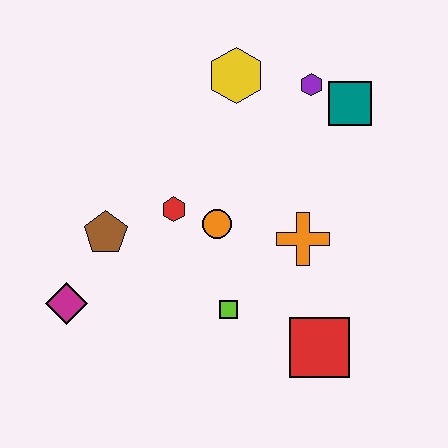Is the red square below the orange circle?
Yes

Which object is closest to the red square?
The lime square is closest to the red square.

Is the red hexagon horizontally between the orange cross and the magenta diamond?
Yes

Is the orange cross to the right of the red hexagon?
Yes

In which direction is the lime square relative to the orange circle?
The lime square is below the orange circle.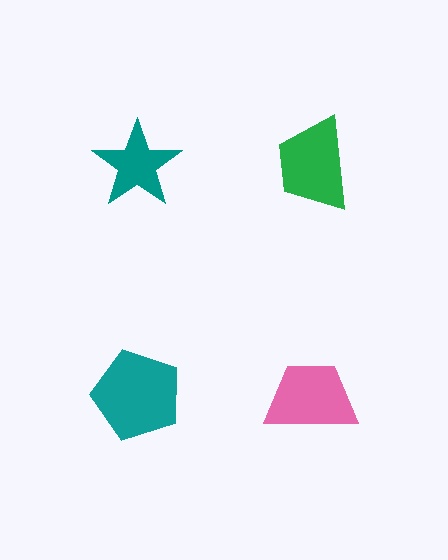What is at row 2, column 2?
A pink trapezoid.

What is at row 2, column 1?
A teal pentagon.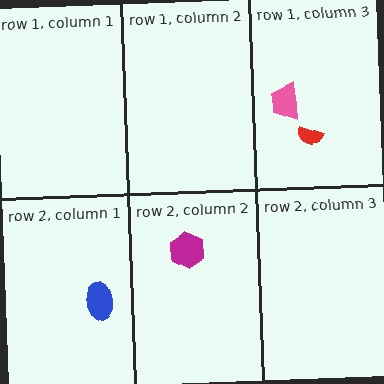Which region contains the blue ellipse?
The row 2, column 1 region.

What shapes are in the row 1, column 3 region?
The red semicircle, the pink trapezoid.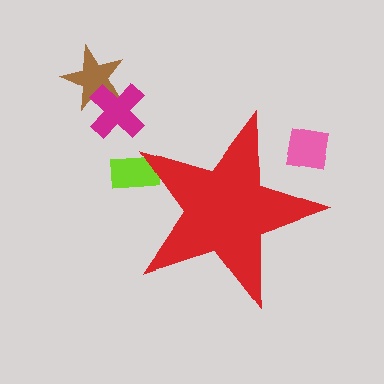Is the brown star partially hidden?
No, the brown star is fully visible.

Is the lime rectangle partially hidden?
Yes, the lime rectangle is partially hidden behind the red star.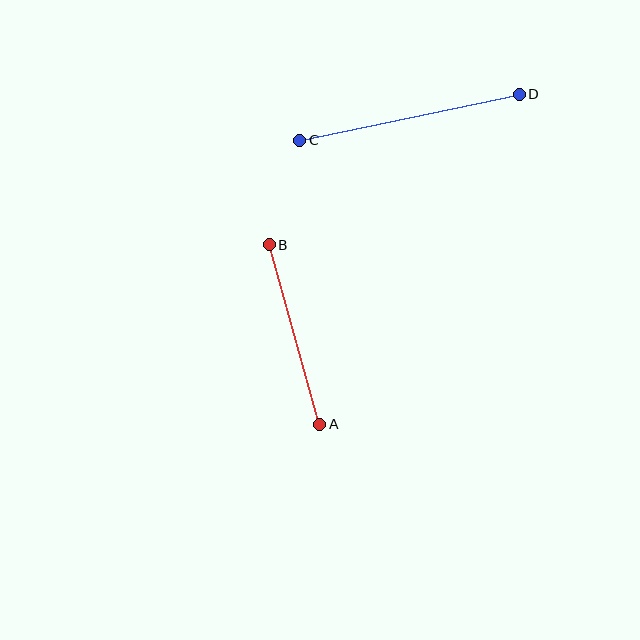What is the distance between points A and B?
The distance is approximately 187 pixels.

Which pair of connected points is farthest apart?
Points C and D are farthest apart.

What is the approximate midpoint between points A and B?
The midpoint is at approximately (294, 334) pixels.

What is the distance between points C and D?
The distance is approximately 224 pixels.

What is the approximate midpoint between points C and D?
The midpoint is at approximately (410, 117) pixels.